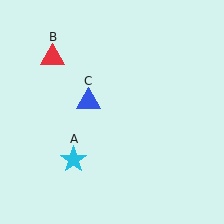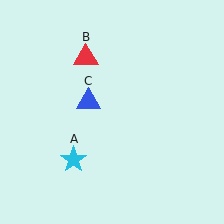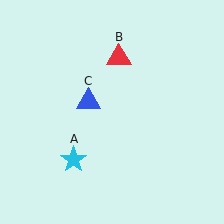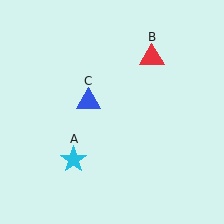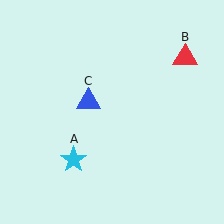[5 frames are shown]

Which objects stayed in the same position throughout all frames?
Cyan star (object A) and blue triangle (object C) remained stationary.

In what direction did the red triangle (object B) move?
The red triangle (object B) moved right.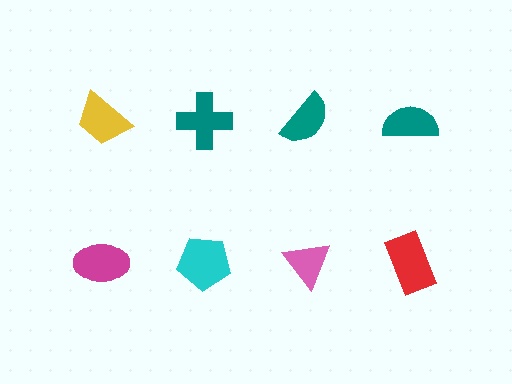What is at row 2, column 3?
A pink triangle.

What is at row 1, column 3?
A teal semicircle.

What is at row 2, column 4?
A red rectangle.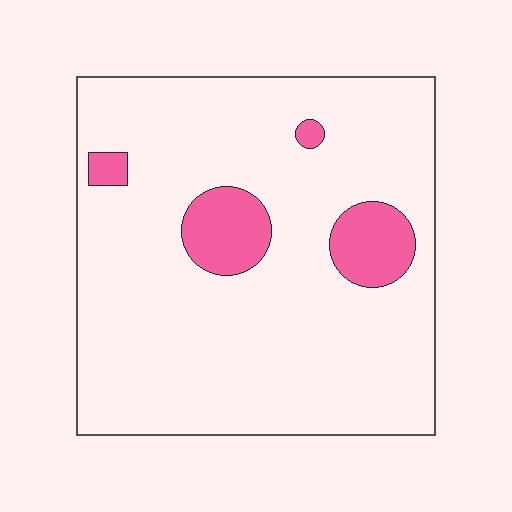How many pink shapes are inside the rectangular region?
4.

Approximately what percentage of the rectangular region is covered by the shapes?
Approximately 10%.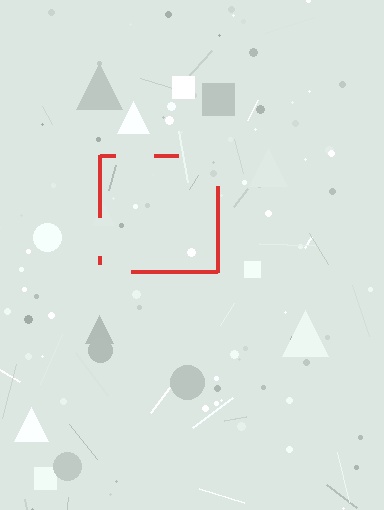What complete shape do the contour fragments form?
The contour fragments form a square.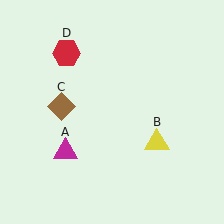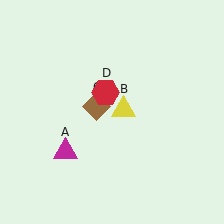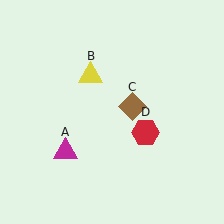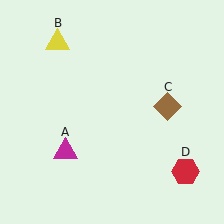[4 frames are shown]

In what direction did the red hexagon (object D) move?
The red hexagon (object D) moved down and to the right.